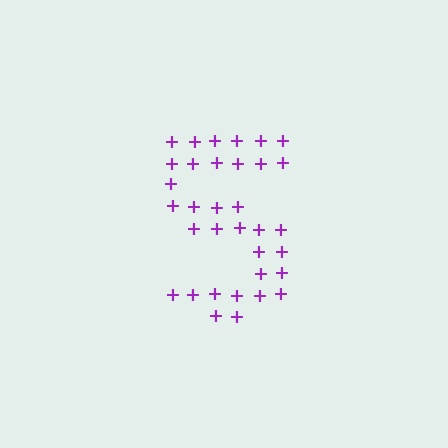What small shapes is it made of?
It is made of small plus signs.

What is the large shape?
The large shape is the letter S.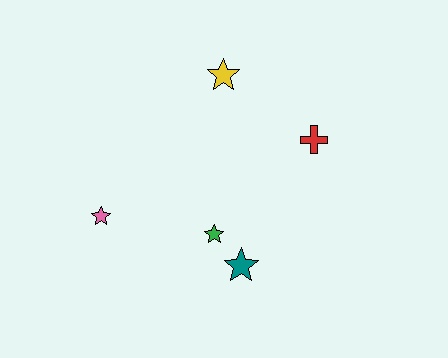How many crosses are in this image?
There is 1 cross.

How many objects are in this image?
There are 5 objects.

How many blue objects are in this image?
There are no blue objects.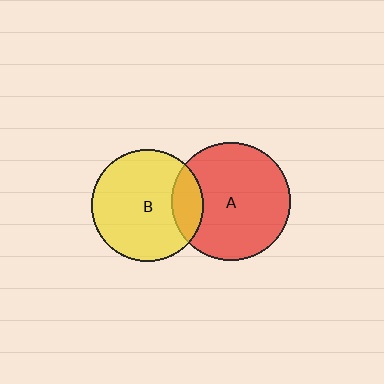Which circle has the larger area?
Circle A (red).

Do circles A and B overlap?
Yes.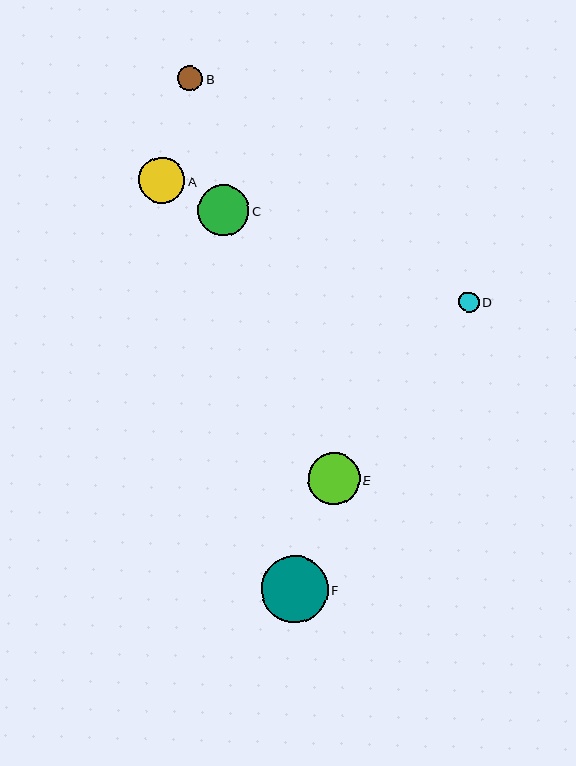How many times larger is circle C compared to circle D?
Circle C is approximately 2.5 times the size of circle D.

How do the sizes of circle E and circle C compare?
Circle E and circle C are approximately the same size.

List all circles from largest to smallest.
From largest to smallest: F, E, C, A, B, D.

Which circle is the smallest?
Circle D is the smallest with a size of approximately 20 pixels.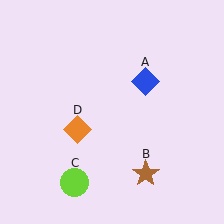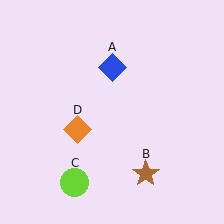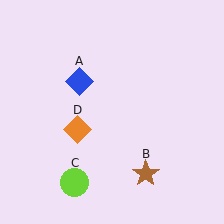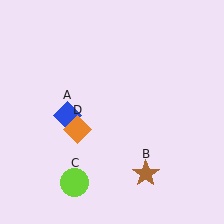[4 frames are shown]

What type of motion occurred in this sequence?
The blue diamond (object A) rotated counterclockwise around the center of the scene.